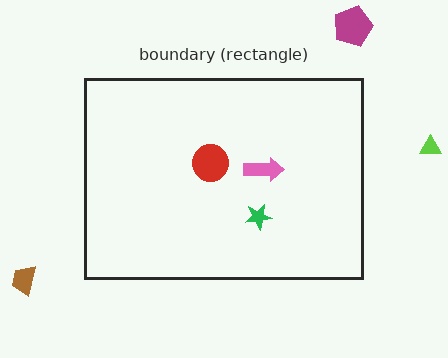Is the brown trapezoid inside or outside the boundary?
Outside.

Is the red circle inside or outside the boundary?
Inside.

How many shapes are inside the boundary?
3 inside, 3 outside.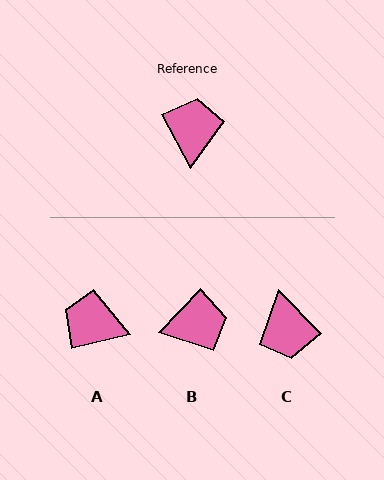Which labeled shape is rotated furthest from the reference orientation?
C, about 163 degrees away.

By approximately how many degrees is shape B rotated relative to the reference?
Approximately 71 degrees clockwise.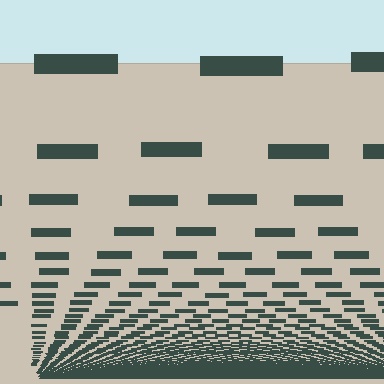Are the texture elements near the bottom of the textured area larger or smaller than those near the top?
Smaller. The gradient is inverted — elements near the bottom are smaller and denser.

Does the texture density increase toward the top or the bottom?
Density increases toward the bottom.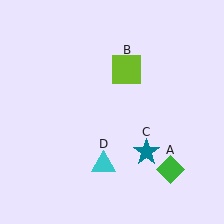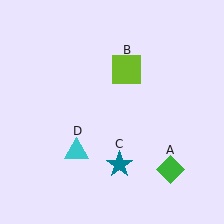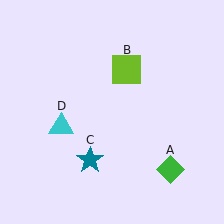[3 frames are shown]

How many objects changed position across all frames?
2 objects changed position: teal star (object C), cyan triangle (object D).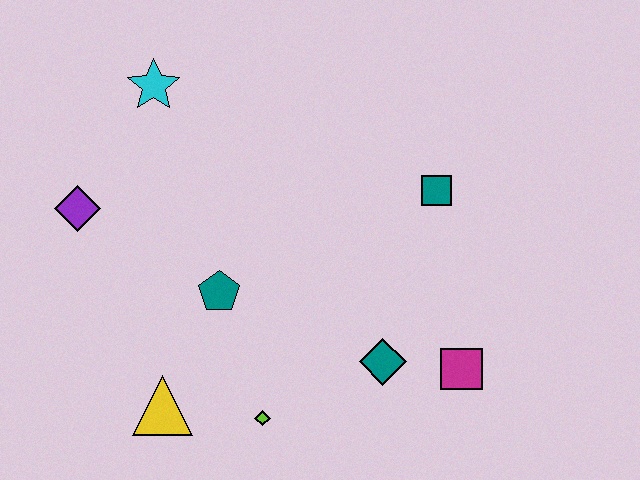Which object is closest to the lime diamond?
The yellow triangle is closest to the lime diamond.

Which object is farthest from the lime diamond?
The cyan star is farthest from the lime diamond.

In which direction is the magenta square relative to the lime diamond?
The magenta square is to the right of the lime diamond.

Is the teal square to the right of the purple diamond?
Yes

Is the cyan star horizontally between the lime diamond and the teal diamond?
No